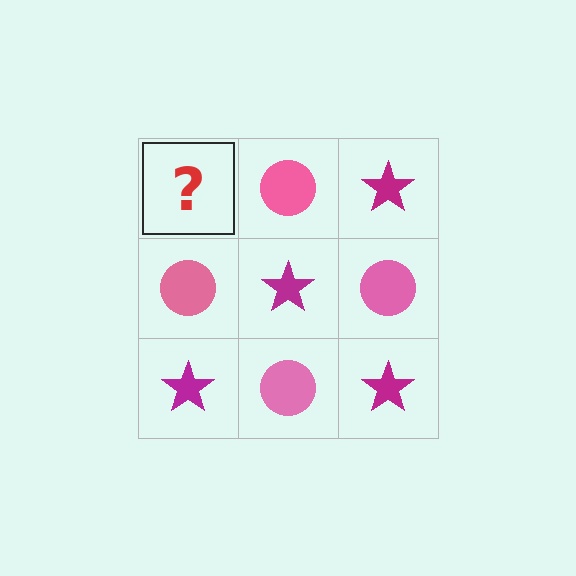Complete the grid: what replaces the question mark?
The question mark should be replaced with a magenta star.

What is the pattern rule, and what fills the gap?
The rule is that it alternates magenta star and pink circle in a checkerboard pattern. The gap should be filled with a magenta star.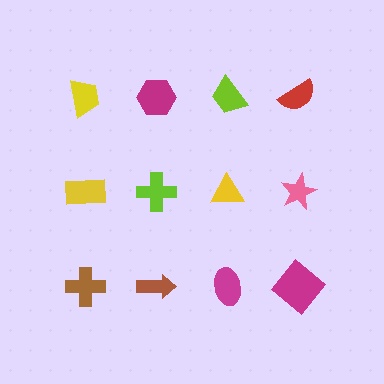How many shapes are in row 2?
4 shapes.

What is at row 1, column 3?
A lime trapezoid.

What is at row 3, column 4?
A magenta diamond.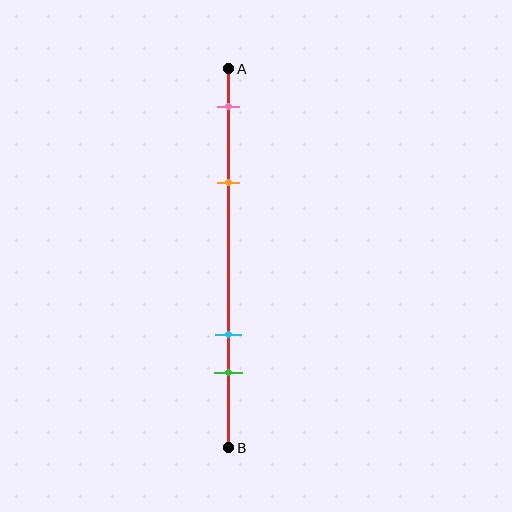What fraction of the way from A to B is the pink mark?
The pink mark is approximately 10% (0.1) of the way from A to B.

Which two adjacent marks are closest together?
The cyan and green marks are the closest adjacent pair.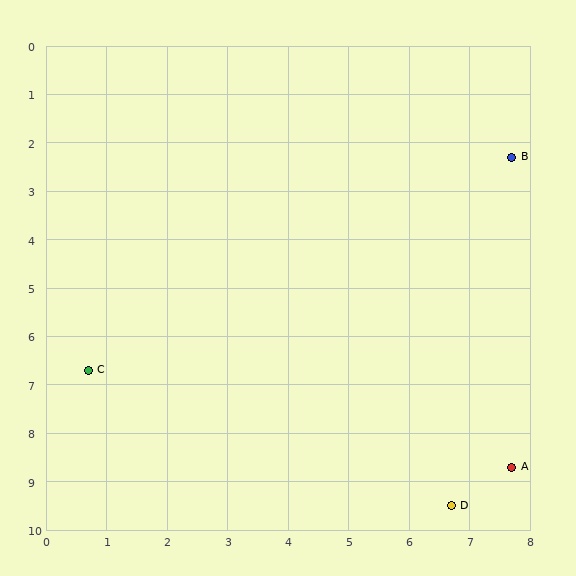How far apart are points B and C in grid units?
Points B and C are about 8.3 grid units apart.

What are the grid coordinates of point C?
Point C is at approximately (0.7, 6.7).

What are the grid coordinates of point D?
Point D is at approximately (6.7, 9.5).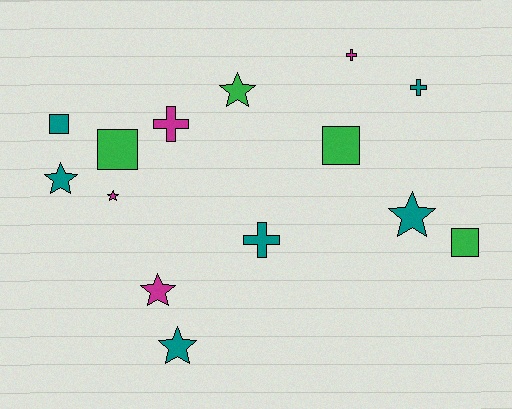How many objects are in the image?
There are 14 objects.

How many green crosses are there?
There are no green crosses.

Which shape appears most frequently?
Star, with 6 objects.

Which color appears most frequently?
Teal, with 6 objects.